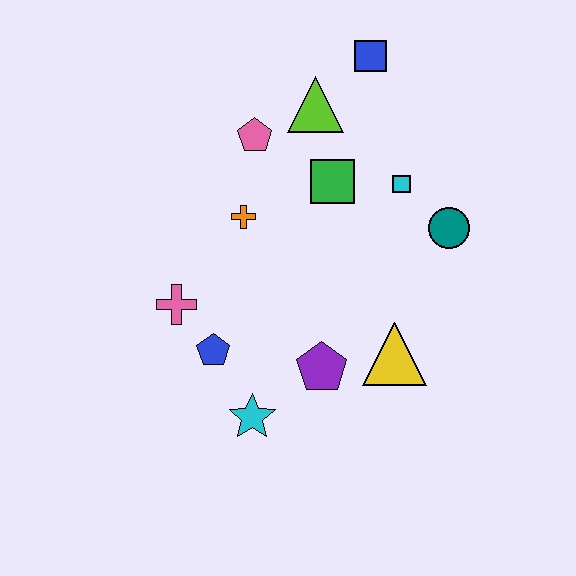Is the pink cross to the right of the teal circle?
No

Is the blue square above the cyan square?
Yes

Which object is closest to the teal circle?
The cyan square is closest to the teal circle.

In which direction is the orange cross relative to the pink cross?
The orange cross is above the pink cross.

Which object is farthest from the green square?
The cyan star is farthest from the green square.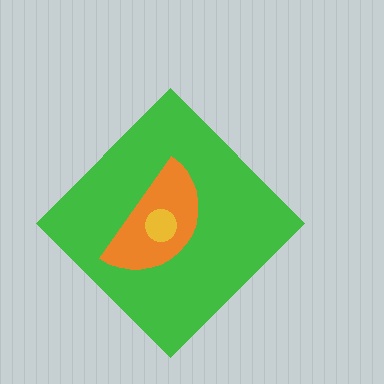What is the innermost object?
The yellow circle.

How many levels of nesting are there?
3.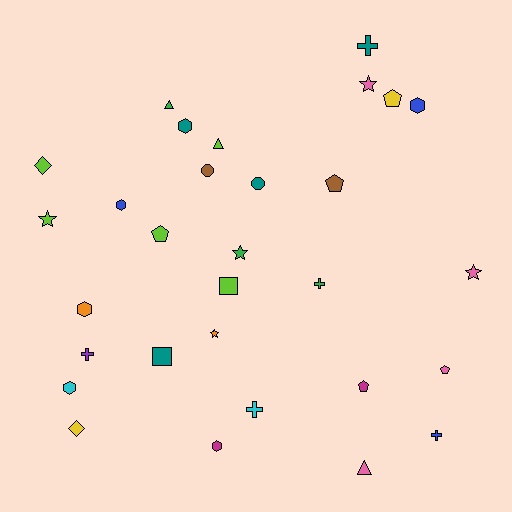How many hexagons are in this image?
There are 6 hexagons.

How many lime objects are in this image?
There are 5 lime objects.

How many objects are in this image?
There are 30 objects.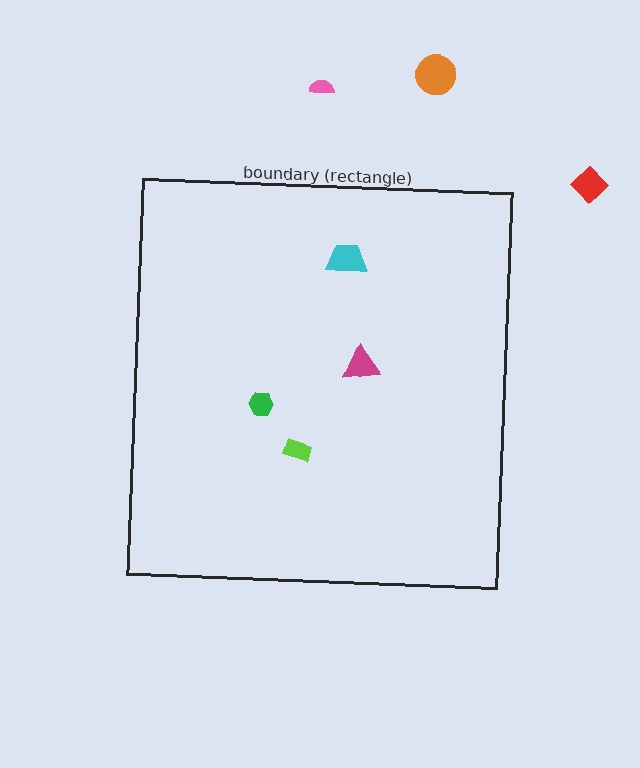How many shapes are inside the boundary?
4 inside, 3 outside.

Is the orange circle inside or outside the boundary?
Outside.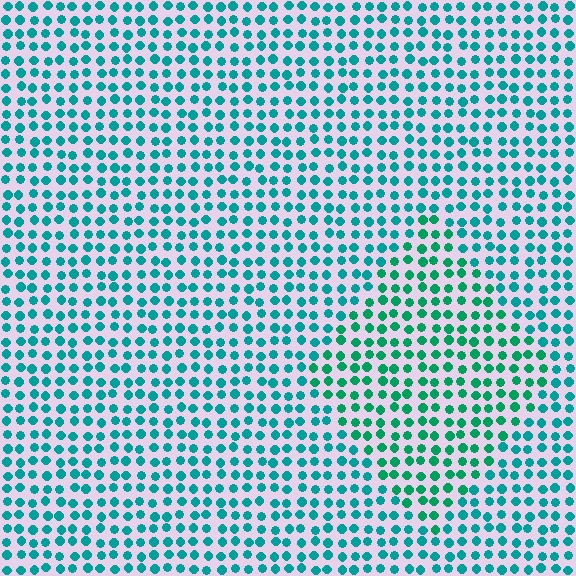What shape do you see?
I see a diamond.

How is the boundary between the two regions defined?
The boundary is defined purely by a slight shift in hue (about 23 degrees). Spacing, size, and orientation are identical on both sides.